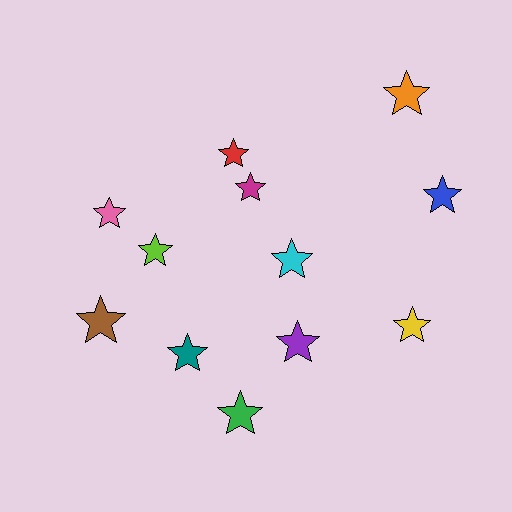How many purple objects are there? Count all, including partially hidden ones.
There is 1 purple object.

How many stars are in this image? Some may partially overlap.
There are 12 stars.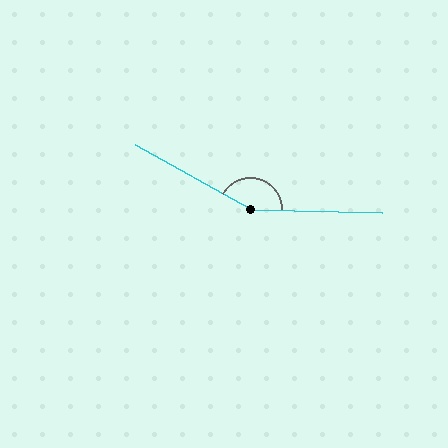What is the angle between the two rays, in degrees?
Approximately 152 degrees.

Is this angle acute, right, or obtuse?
It is obtuse.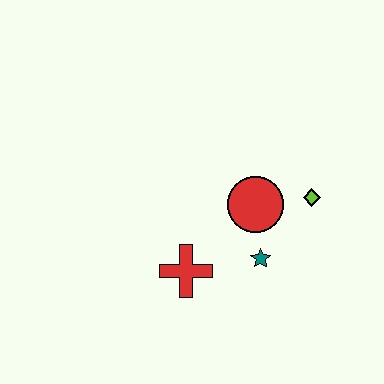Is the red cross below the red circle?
Yes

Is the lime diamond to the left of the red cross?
No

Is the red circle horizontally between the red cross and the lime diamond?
Yes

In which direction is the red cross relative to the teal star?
The red cross is to the left of the teal star.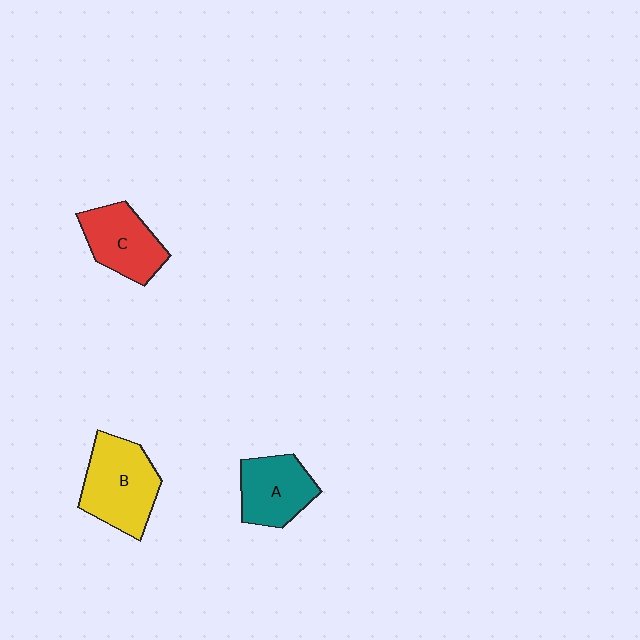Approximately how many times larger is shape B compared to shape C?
Approximately 1.3 times.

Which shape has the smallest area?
Shape A (teal).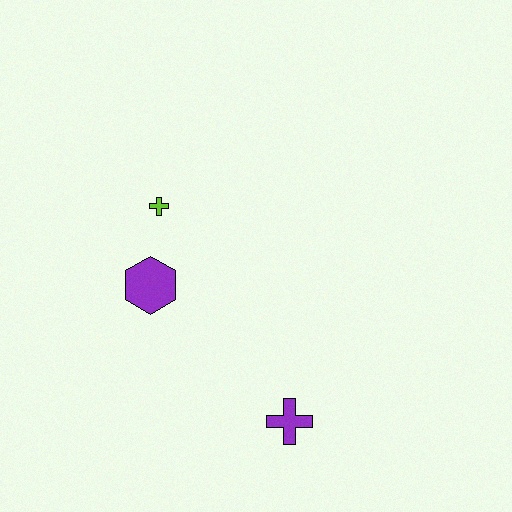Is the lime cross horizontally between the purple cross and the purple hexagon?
Yes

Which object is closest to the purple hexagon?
The lime cross is closest to the purple hexagon.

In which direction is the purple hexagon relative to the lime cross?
The purple hexagon is below the lime cross.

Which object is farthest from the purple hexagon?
The purple cross is farthest from the purple hexagon.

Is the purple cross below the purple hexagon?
Yes